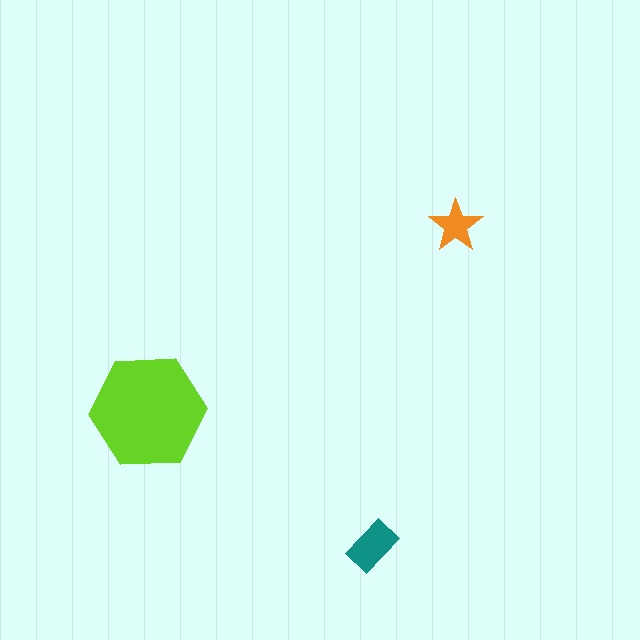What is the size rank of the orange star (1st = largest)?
3rd.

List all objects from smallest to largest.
The orange star, the teal rectangle, the lime hexagon.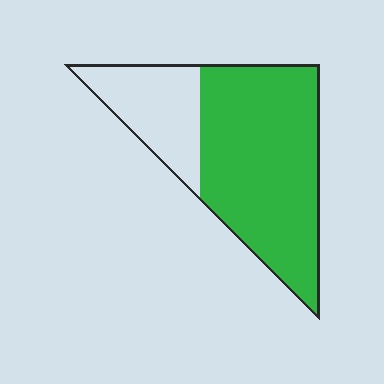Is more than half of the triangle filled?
Yes.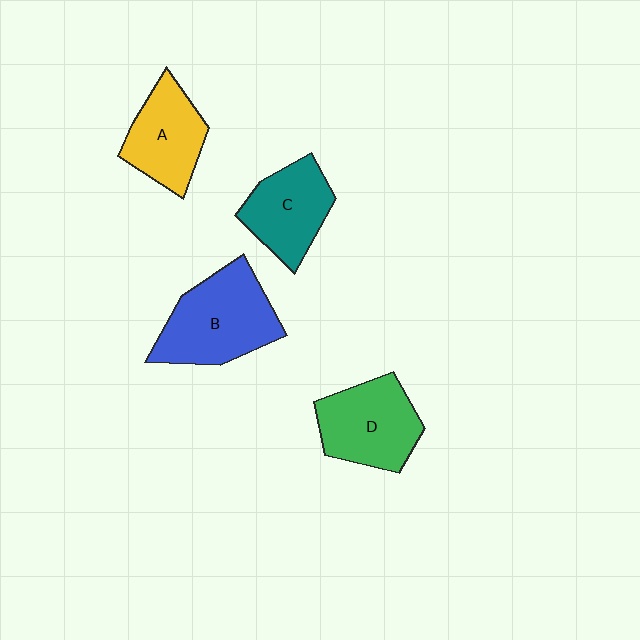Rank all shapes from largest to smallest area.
From largest to smallest: B (blue), D (green), C (teal), A (yellow).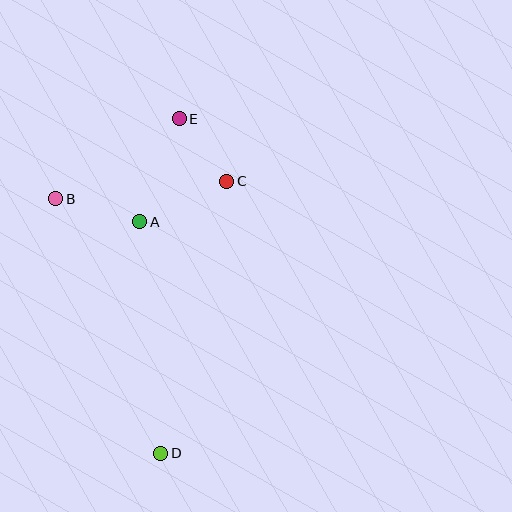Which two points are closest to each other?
Points C and E are closest to each other.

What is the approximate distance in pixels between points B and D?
The distance between B and D is approximately 276 pixels.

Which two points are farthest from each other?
Points D and E are farthest from each other.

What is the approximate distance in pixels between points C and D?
The distance between C and D is approximately 280 pixels.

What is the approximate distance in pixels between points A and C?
The distance between A and C is approximately 96 pixels.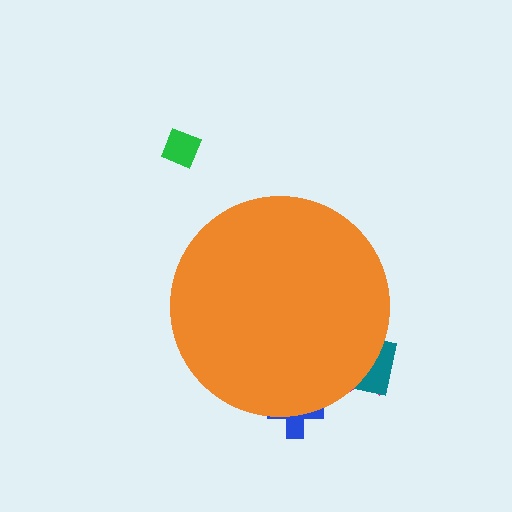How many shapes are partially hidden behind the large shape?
3 shapes are partially hidden.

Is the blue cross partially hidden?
Yes, the blue cross is partially hidden behind the orange circle.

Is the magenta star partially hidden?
Yes, the magenta star is partially hidden behind the orange circle.